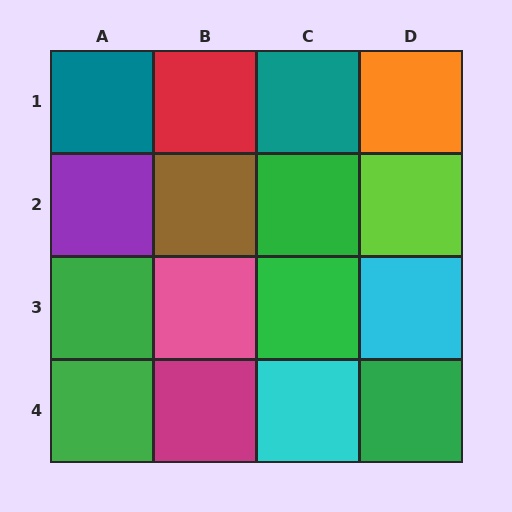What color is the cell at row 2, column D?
Lime.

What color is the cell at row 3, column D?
Cyan.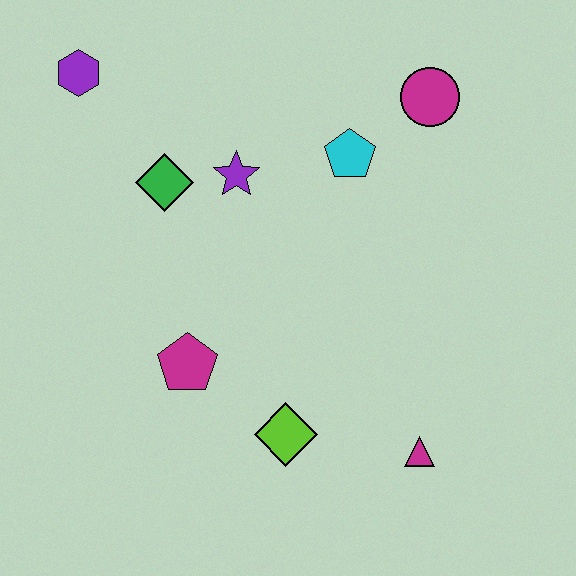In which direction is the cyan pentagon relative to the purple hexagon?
The cyan pentagon is to the right of the purple hexagon.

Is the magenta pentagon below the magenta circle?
Yes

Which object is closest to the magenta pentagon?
The lime diamond is closest to the magenta pentagon.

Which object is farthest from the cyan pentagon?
The magenta triangle is farthest from the cyan pentagon.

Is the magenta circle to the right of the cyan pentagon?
Yes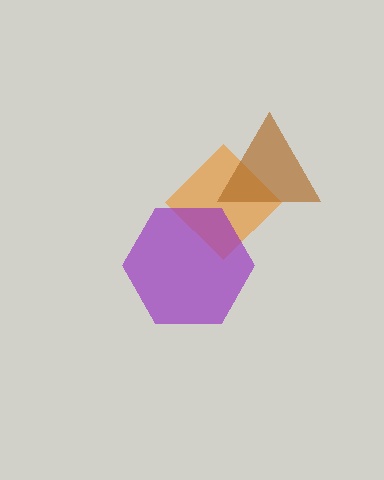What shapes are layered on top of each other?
The layered shapes are: an orange diamond, a brown triangle, a purple hexagon.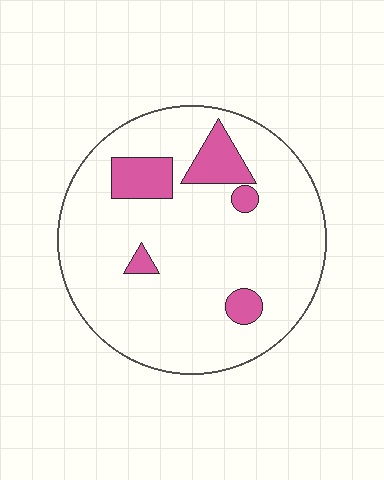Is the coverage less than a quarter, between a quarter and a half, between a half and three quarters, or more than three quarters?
Less than a quarter.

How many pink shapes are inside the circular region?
5.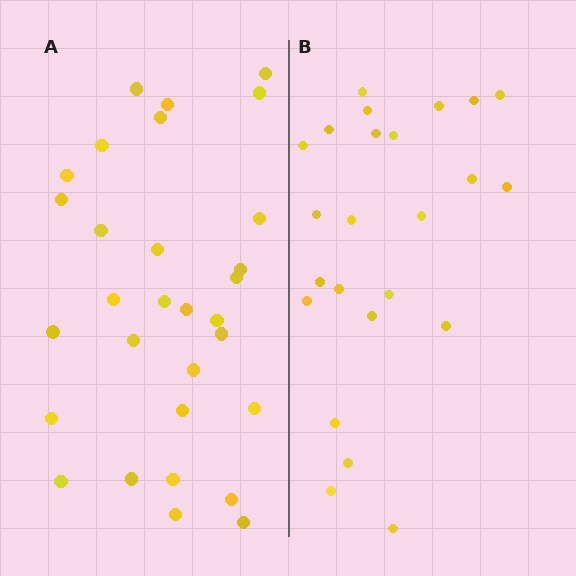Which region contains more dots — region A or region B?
Region A (the left region) has more dots.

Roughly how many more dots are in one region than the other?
Region A has about 6 more dots than region B.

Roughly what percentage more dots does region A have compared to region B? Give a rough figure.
About 25% more.